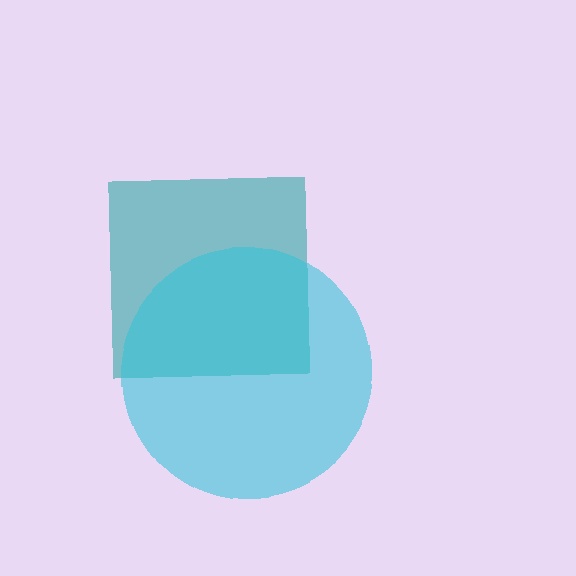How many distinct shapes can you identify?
There are 2 distinct shapes: a teal square, a cyan circle.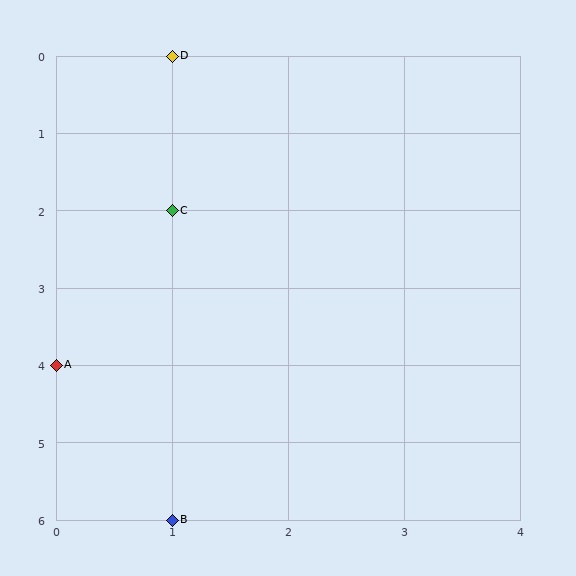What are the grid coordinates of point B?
Point B is at grid coordinates (1, 6).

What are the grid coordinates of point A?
Point A is at grid coordinates (0, 4).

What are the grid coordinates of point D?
Point D is at grid coordinates (1, 0).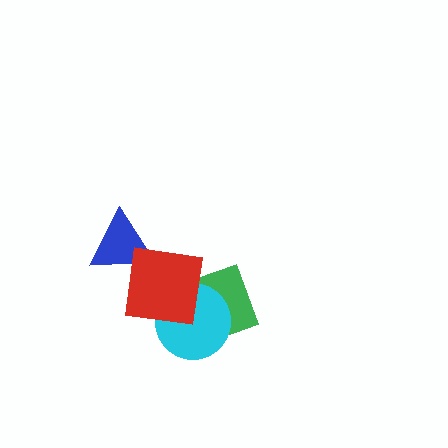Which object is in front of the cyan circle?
The red square is in front of the cyan circle.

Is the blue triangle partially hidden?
Yes, it is partially covered by another shape.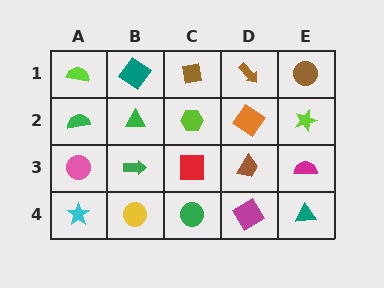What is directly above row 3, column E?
A lime star.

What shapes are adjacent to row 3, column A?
A green semicircle (row 2, column A), a cyan star (row 4, column A), a green arrow (row 3, column B).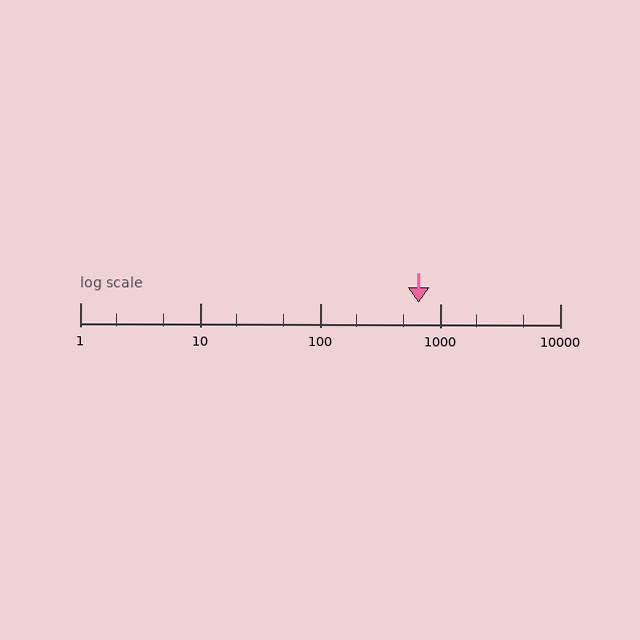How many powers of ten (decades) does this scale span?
The scale spans 4 decades, from 1 to 10000.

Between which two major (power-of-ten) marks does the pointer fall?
The pointer is between 100 and 1000.